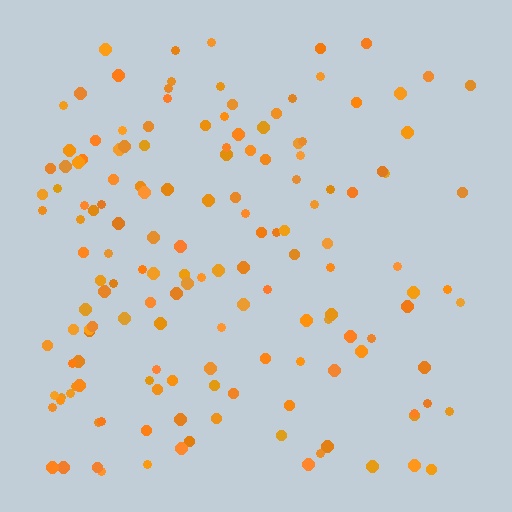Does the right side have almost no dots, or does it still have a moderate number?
Still a moderate number, just noticeably fewer than the left.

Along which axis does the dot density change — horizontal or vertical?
Horizontal.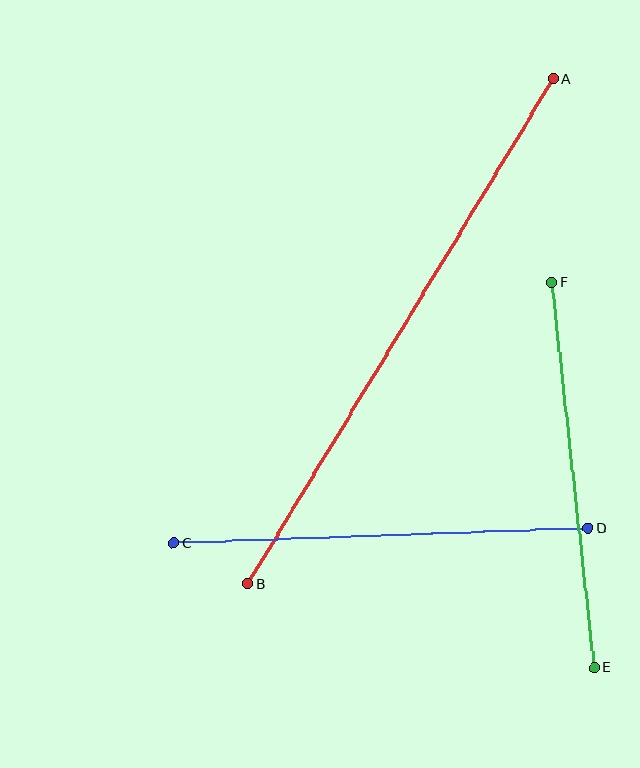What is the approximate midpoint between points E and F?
The midpoint is at approximately (573, 475) pixels.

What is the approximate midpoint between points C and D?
The midpoint is at approximately (381, 536) pixels.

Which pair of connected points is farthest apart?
Points A and B are farthest apart.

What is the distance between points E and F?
The distance is approximately 388 pixels.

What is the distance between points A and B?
The distance is approximately 590 pixels.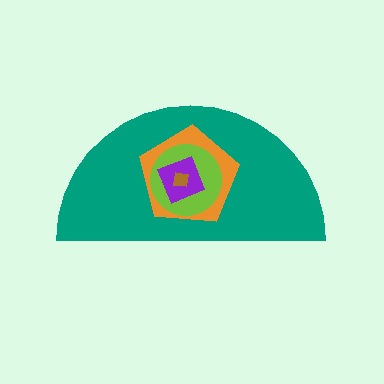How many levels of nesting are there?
5.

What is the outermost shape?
The teal semicircle.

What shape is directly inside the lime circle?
The purple diamond.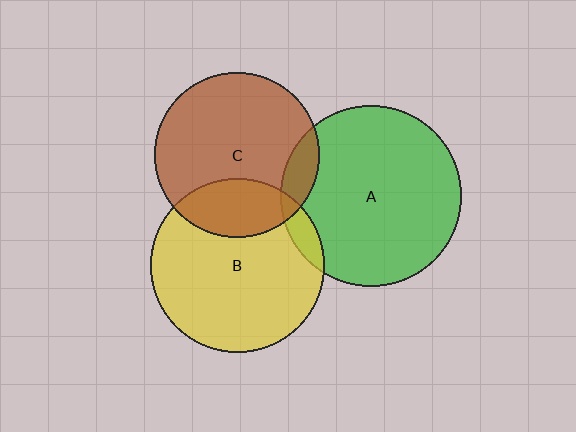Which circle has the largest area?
Circle A (green).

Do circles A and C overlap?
Yes.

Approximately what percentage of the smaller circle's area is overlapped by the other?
Approximately 10%.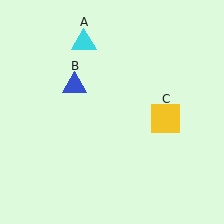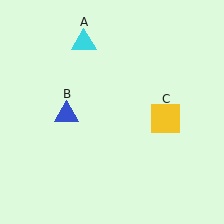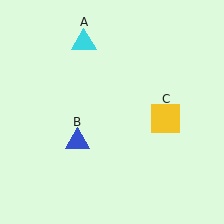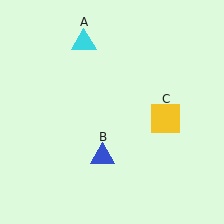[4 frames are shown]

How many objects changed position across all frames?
1 object changed position: blue triangle (object B).